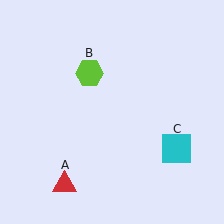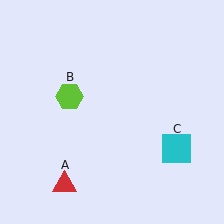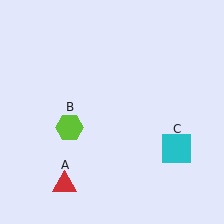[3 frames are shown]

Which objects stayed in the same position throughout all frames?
Red triangle (object A) and cyan square (object C) remained stationary.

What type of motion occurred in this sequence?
The lime hexagon (object B) rotated counterclockwise around the center of the scene.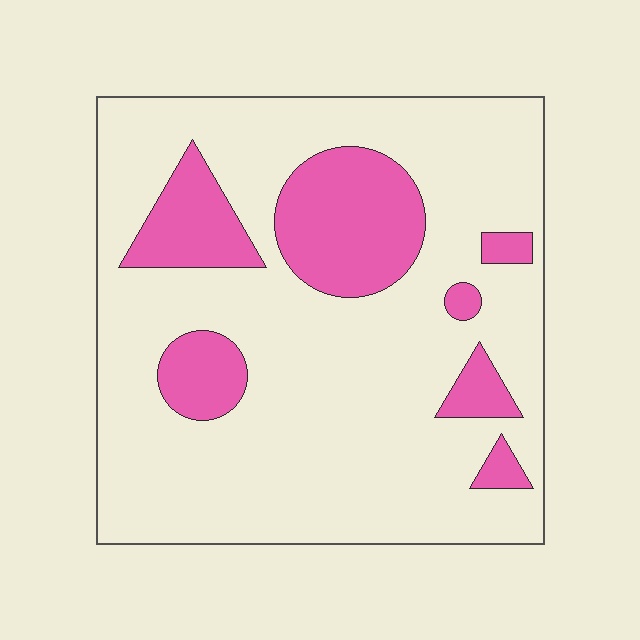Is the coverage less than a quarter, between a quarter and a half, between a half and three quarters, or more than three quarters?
Less than a quarter.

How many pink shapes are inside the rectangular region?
7.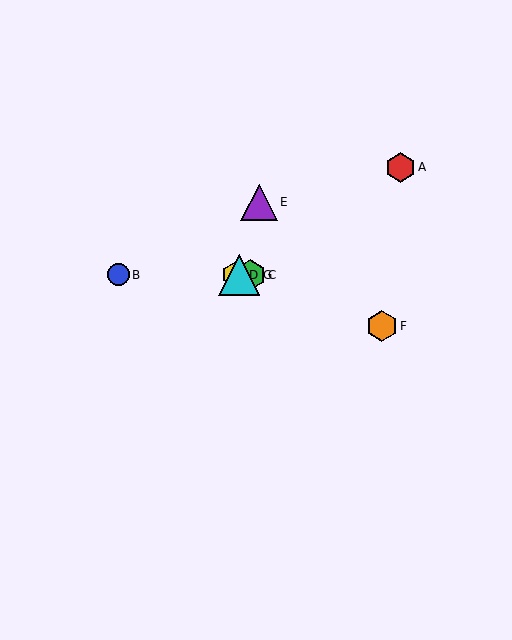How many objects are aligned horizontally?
4 objects (B, C, D, G) are aligned horizontally.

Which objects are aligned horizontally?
Objects B, C, D, G are aligned horizontally.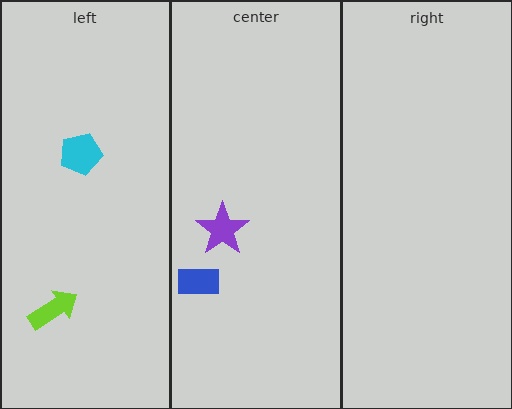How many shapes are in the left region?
2.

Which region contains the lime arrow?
The left region.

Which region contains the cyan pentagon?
The left region.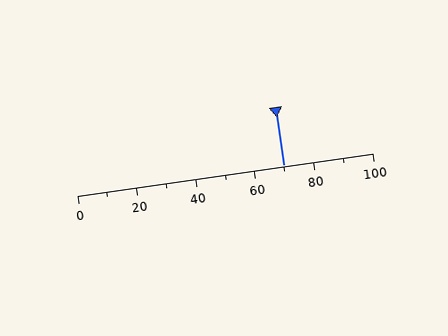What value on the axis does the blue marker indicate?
The marker indicates approximately 70.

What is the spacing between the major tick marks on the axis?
The major ticks are spaced 20 apart.